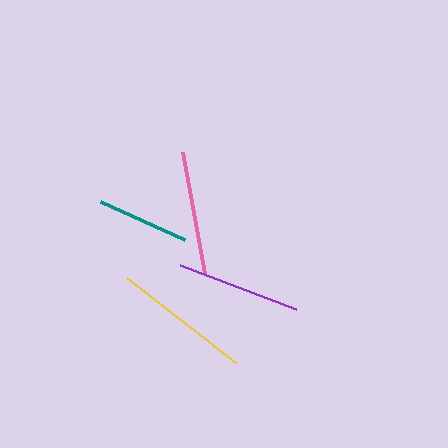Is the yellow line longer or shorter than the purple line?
The yellow line is longer than the purple line.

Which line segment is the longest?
The yellow line is the longest at approximately 138 pixels.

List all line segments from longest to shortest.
From longest to shortest: yellow, purple, pink, teal.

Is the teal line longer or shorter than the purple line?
The purple line is longer than the teal line.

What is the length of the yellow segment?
The yellow segment is approximately 138 pixels long.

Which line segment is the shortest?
The teal line is the shortest at approximately 92 pixels.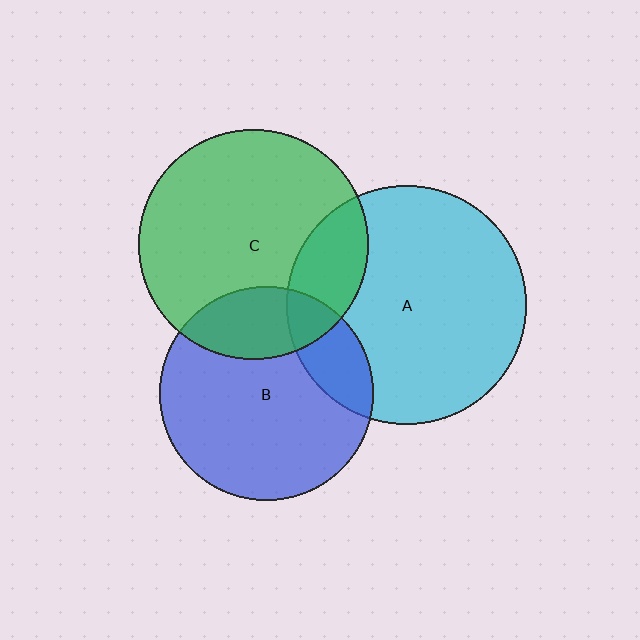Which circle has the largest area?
Circle A (cyan).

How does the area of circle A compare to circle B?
Approximately 1.3 times.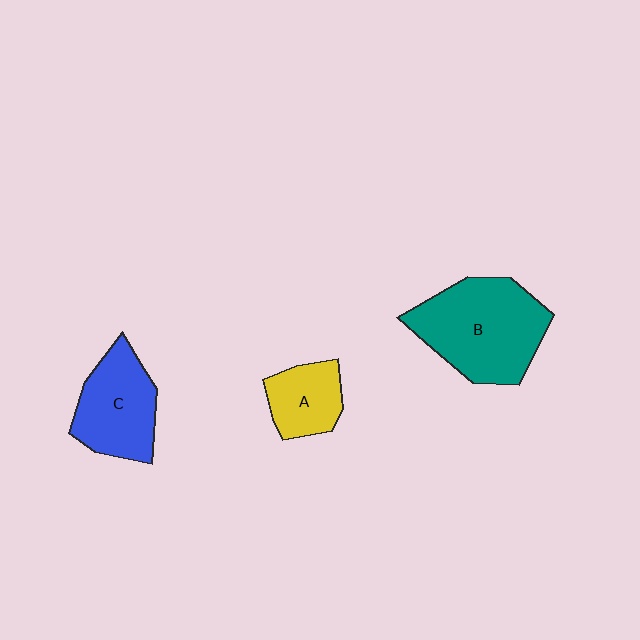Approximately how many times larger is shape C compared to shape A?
Approximately 1.5 times.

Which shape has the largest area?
Shape B (teal).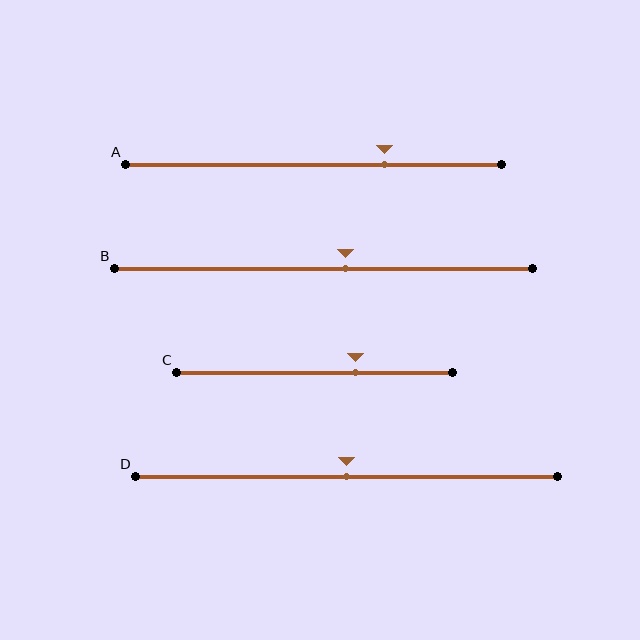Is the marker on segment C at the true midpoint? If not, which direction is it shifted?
No, the marker on segment C is shifted to the right by about 15% of the segment length.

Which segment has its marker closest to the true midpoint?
Segment D has its marker closest to the true midpoint.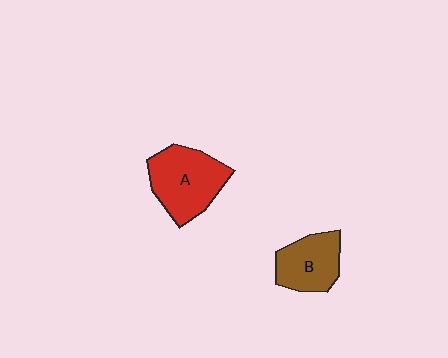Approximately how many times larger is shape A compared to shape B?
Approximately 1.4 times.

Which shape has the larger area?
Shape A (red).